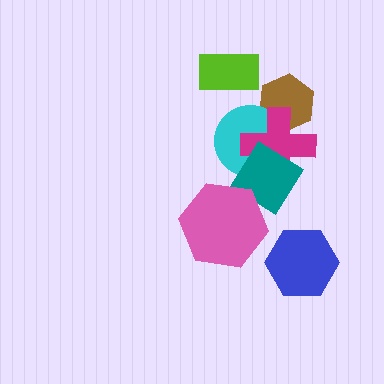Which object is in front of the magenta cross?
The teal diamond is in front of the magenta cross.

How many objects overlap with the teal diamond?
3 objects overlap with the teal diamond.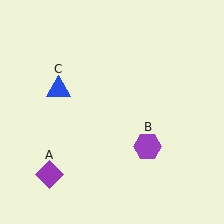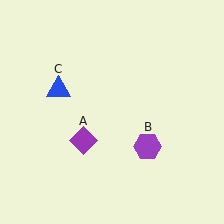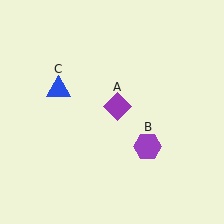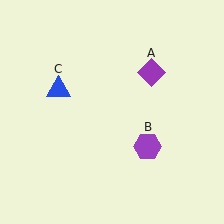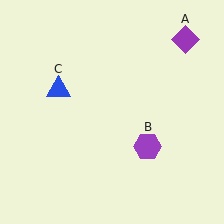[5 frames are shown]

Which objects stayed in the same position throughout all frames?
Purple hexagon (object B) and blue triangle (object C) remained stationary.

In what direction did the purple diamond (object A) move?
The purple diamond (object A) moved up and to the right.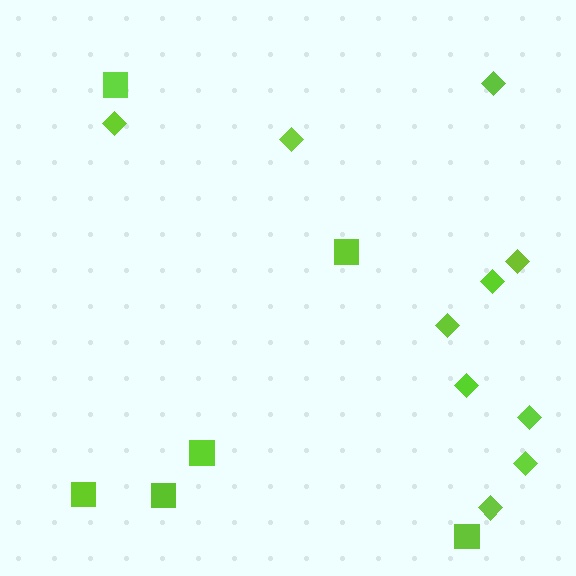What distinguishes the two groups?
There are 2 groups: one group of diamonds (10) and one group of squares (6).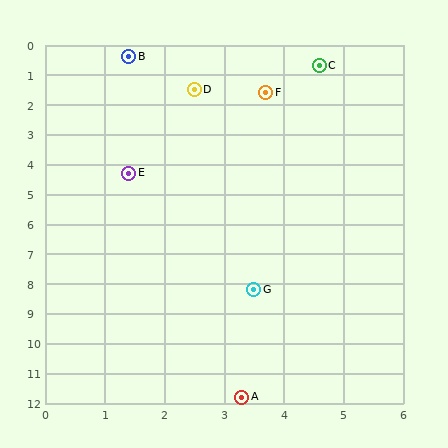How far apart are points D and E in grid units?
Points D and E are about 3.0 grid units apart.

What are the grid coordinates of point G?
Point G is at approximately (3.5, 8.2).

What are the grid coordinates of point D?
Point D is at approximately (2.5, 1.5).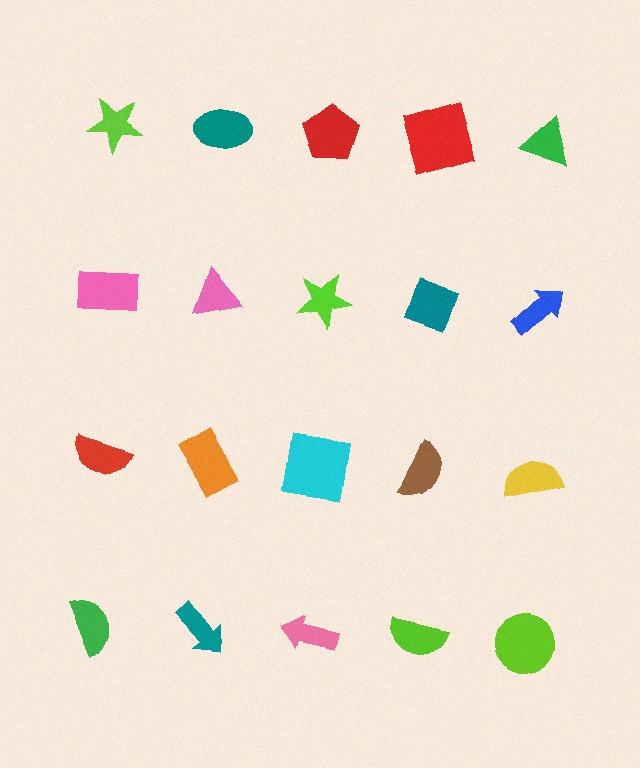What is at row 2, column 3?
A lime star.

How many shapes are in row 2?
5 shapes.